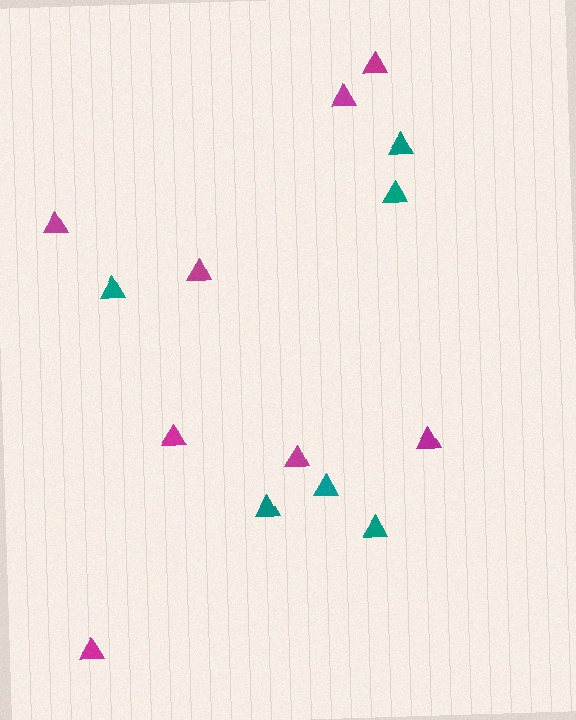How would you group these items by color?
There are 2 groups: one group of magenta triangles (8) and one group of teal triangles (6).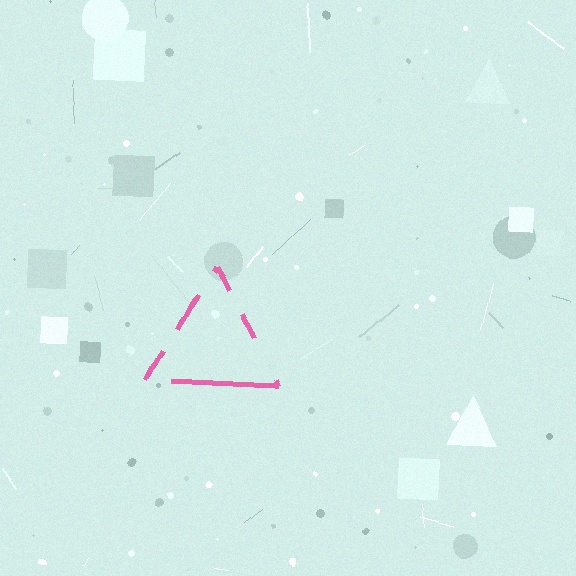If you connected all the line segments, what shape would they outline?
They would outline a triangle.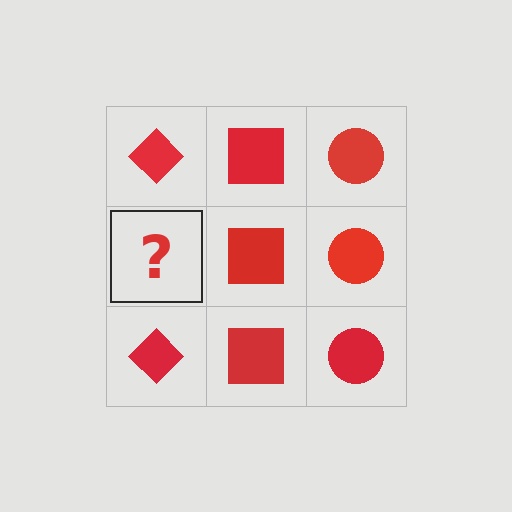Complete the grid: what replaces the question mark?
The question mark should be replaced with a red diamond.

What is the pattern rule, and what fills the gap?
The rule is that each column has a consistent shape. The gap should be filled with a red diamond.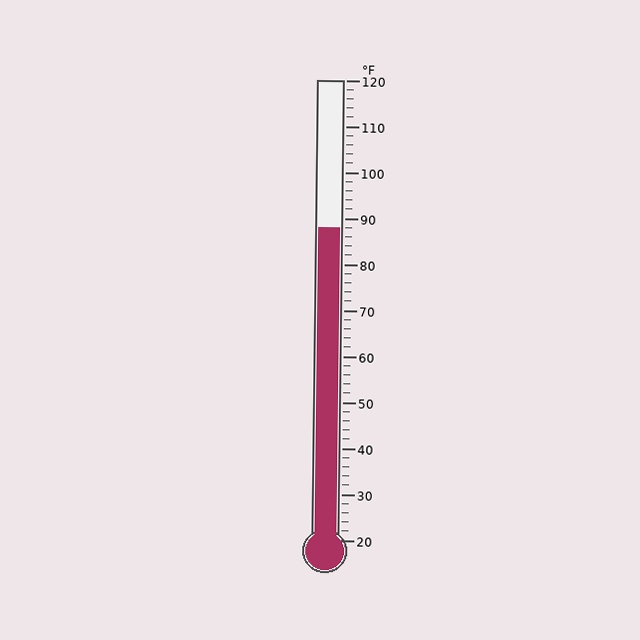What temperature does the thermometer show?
The thermometer shows approximately 88°F.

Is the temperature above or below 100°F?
The temperature is below 100°F.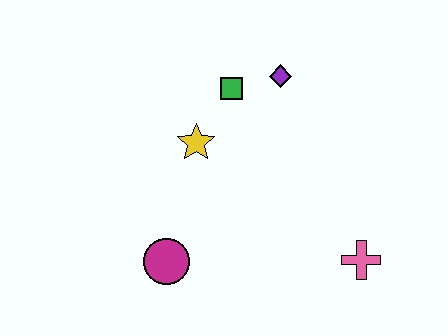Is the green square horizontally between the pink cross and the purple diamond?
No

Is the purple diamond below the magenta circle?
No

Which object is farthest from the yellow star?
The pink cross is farthest from the yellow star.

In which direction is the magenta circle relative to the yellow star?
The magenta circle is below the yellow star.